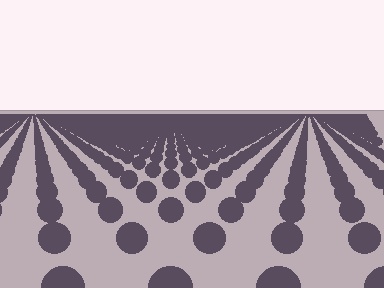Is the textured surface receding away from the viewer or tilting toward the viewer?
The surface is receding away from the viewer. Texture elements get smaller and denser toward the top.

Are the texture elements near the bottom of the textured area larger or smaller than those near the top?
Larger. Near the bottom, elements are closer to the viewer and appear at a bigger on-screen size.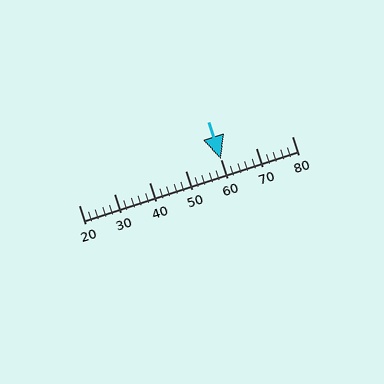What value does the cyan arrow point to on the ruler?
The cyan arrow points to approximately 60.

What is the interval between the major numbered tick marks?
The major tick marks are spaced 10 units apart.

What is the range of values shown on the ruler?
The ruler shows values from 20 to 80.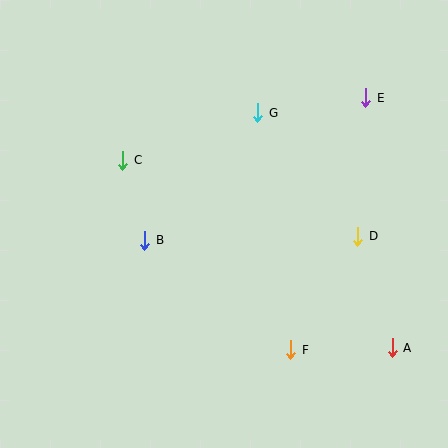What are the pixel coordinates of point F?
Point F is at (291, 350).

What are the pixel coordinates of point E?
Point E is at (366, 98).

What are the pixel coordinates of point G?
Point G is at (258, 113).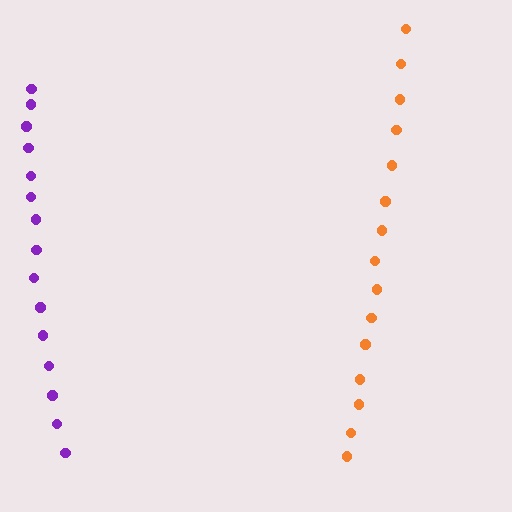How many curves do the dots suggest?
There are 2 distinct paths.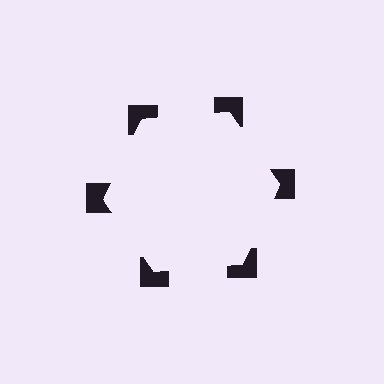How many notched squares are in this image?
There are 6 — one at each vertex of the illusory hexagon.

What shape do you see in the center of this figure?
An illusory hexagon — its edges are inferred from the aligned wedge cuts in the notched squares, not physically drawn.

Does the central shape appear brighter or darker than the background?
It typically appears slightly brighter than the background, even though no actual brightness change is drawn.